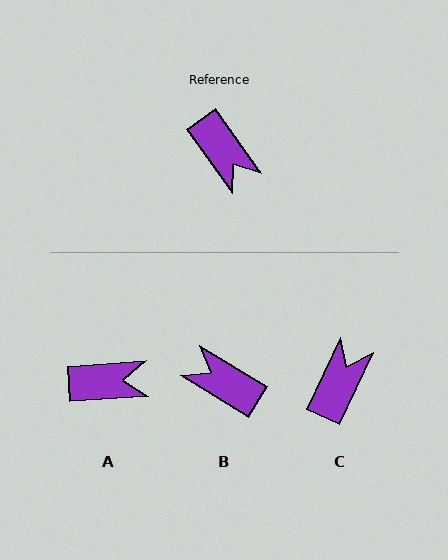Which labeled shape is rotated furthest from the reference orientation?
B, about 157 degrees away.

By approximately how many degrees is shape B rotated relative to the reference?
Approximately 157 degrees clockwise.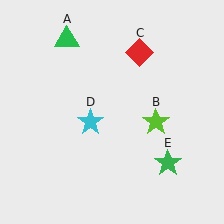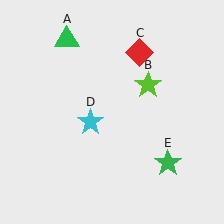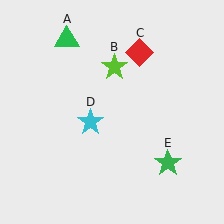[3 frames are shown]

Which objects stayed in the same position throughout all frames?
Green triangle (object A) and red diamond (object C) and cyan star (object D) and green star (object E) remained stationary.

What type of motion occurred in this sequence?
The lime star (object B) rotated counterclockwise around the center of the scene.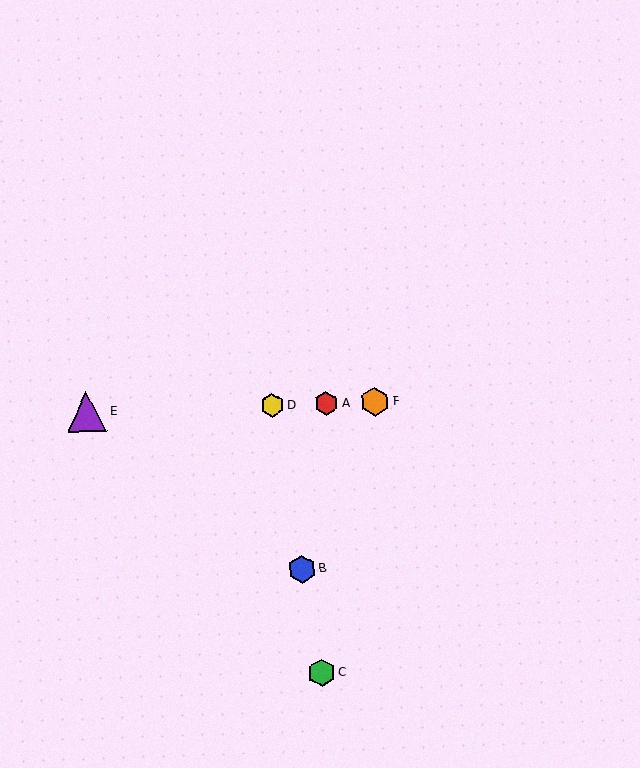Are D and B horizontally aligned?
No, D is at y≈405 and B is at y≈569.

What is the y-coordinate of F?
Object F is at y≈402.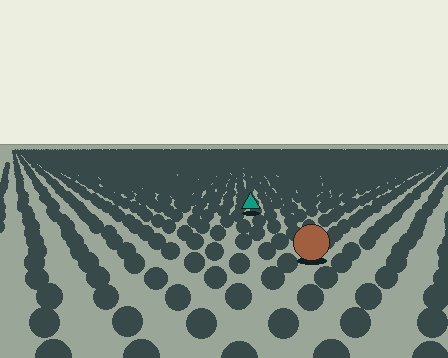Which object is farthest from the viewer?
The teal triangle is farthest from the viewer. It appears smaller and the ground texture around it is denser.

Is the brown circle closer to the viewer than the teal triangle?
Yes. The brown circle is closer — you can tell from the texture gradient: the ground texture is coarser near it.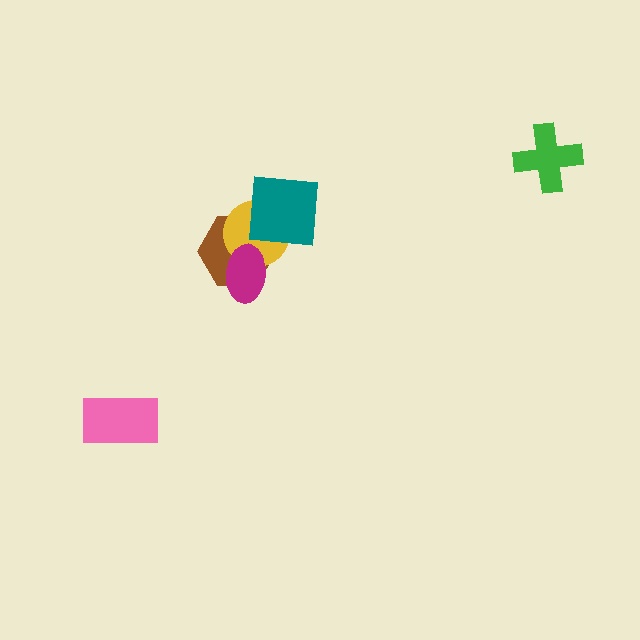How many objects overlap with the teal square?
2 objects overlap with the teal square.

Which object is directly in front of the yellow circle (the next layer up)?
The teal square is directly in front of the yellow circle.